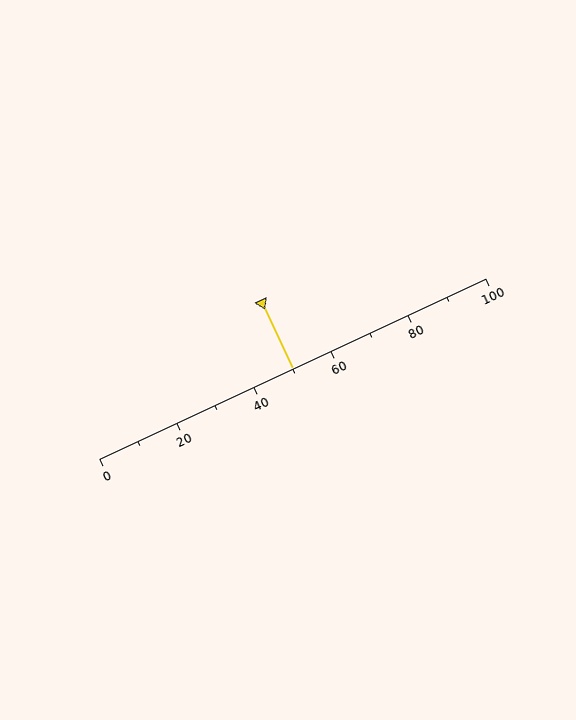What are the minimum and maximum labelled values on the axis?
The axis runs from 0 to 100.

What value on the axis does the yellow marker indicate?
The marker indicates approximately 50.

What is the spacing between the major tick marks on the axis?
The major ticks are spaced 20 apart.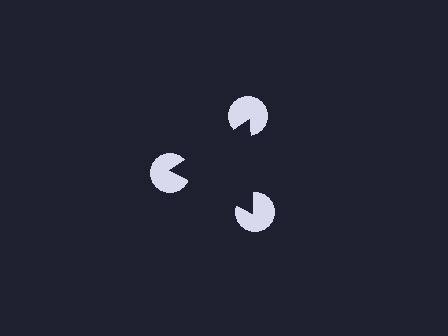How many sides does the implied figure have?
3 sides.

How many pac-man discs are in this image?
There are 3 — one at each vertex of the illusory triangle.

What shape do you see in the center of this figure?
An illusory triangle — its edges are inferred from the aligned wedge cuts in the pac-man discs, not physically drawn.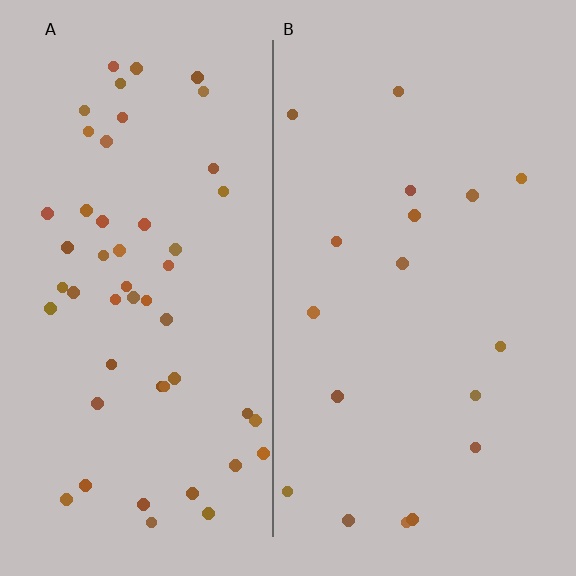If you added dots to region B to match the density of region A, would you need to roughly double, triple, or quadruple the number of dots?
Approximately triple.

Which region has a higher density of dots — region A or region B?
A (the left).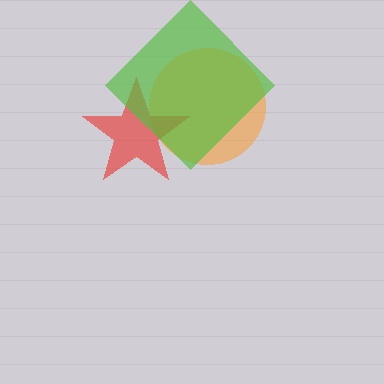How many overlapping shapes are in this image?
There are 3 overlapping shapes in the image.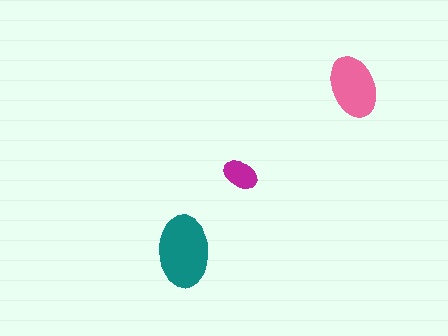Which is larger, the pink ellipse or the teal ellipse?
The teal one.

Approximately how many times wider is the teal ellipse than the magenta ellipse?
About 2 times wider.